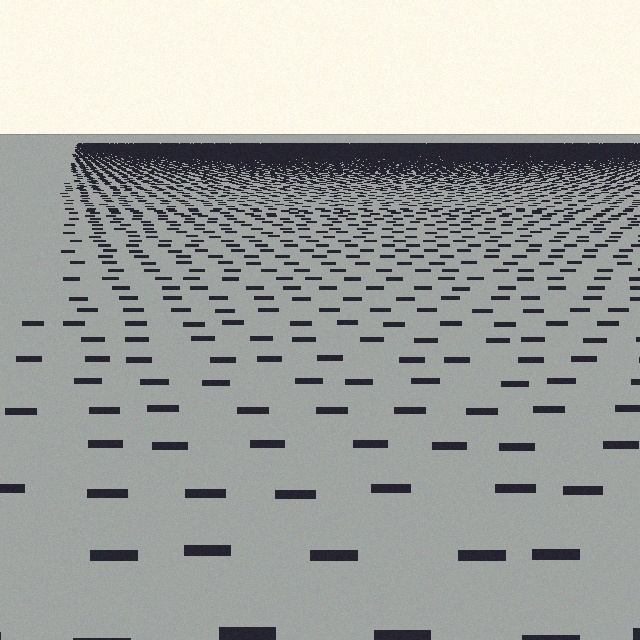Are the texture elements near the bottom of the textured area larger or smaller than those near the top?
Larger. Near the bottom, elements are closer to the viewer and appear at a bigger on-screen size.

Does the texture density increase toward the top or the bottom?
Density increases toward the top.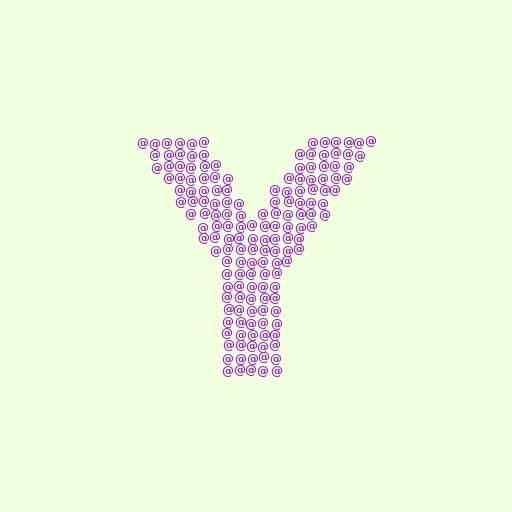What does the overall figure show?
The overall figure shows the letter Y.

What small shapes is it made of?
It is made of small at signs.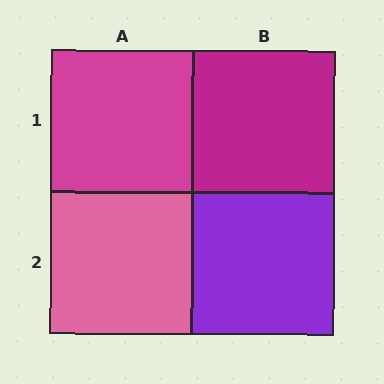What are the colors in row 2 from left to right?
Pink, purple.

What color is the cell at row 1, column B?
Magenta.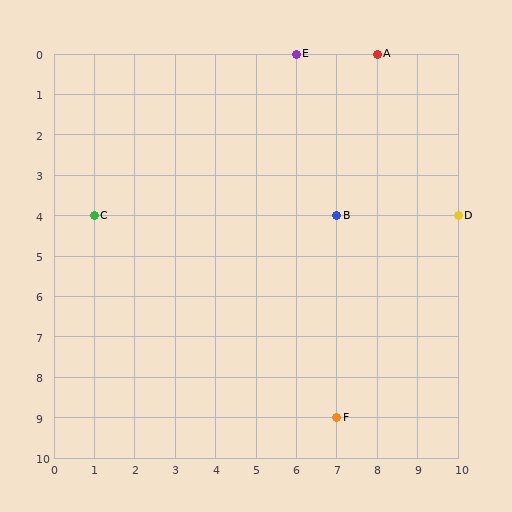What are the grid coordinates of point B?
Point B is at grid coordinates (7, 4).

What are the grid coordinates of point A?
Point A is at grid coordinates (8, 0).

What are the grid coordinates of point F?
Point F is at grid coordinates (7, 9).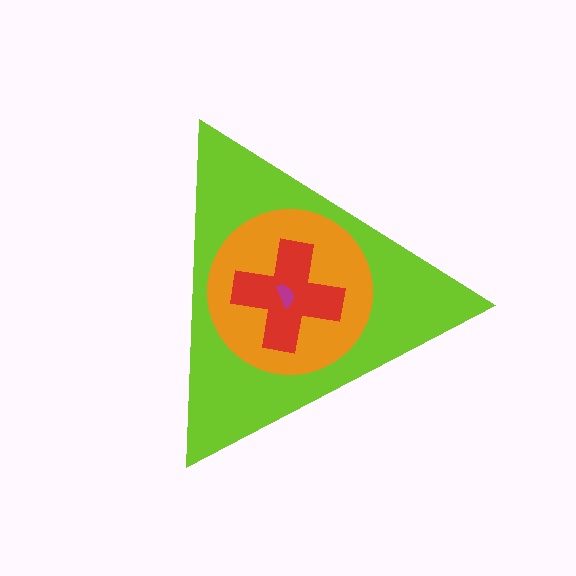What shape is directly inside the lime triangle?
The orange circle.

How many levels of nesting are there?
4.